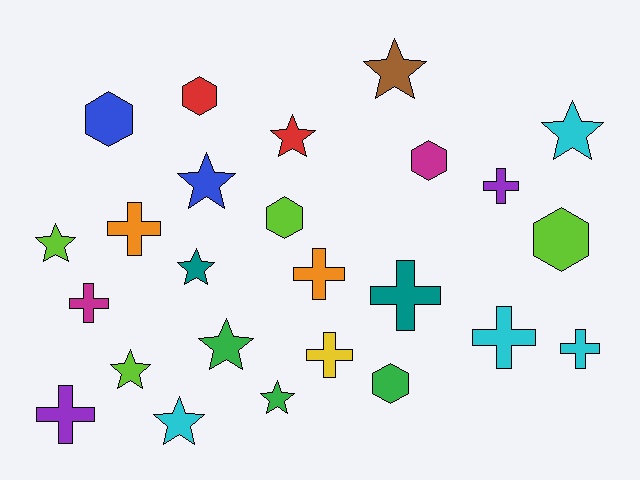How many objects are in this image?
There are 25 objects.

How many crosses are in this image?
There are 9 crosses.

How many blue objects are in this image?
There are 2 blue objects.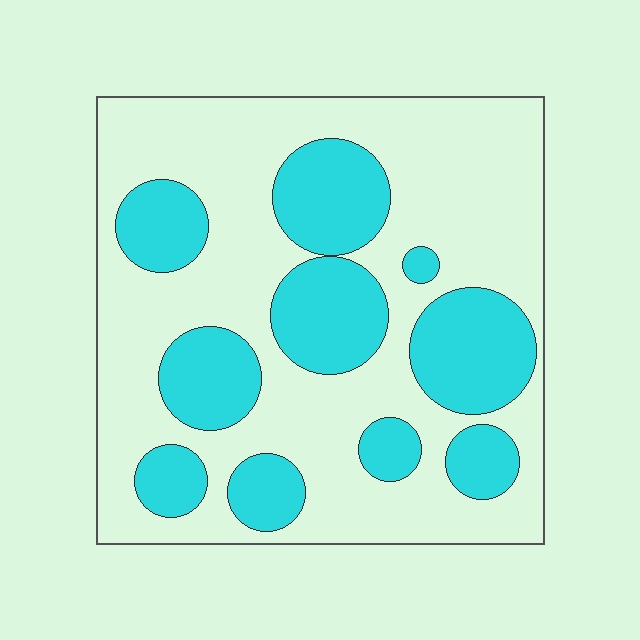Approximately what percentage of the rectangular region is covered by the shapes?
Approximately 35%.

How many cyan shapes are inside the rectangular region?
10.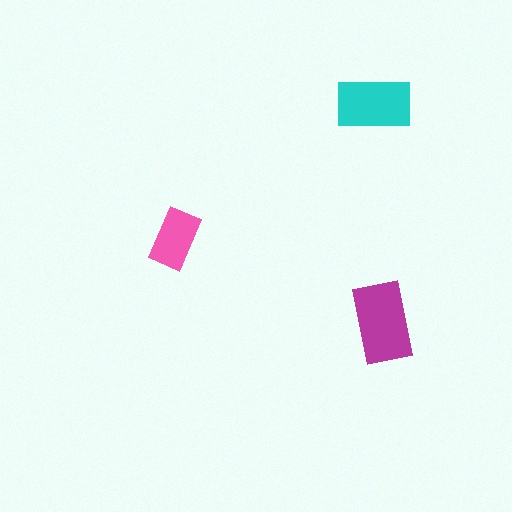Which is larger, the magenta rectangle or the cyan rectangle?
The magenta one.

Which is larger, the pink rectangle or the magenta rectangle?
The magenta one.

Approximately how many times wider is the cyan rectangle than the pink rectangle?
About 1.5 times wider.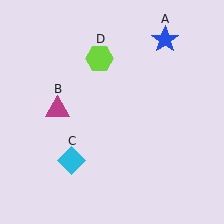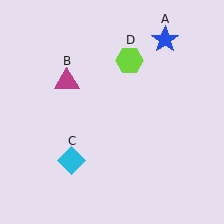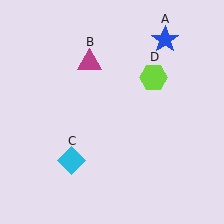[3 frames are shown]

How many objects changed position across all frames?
2 objects changed position: magenta triangle (object B), lime hexagon (object D).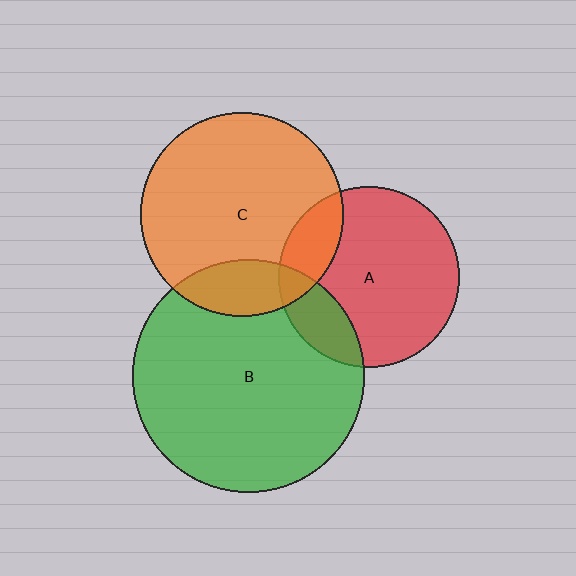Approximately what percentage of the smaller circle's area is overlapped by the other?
Approximately 20%.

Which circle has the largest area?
Circle B (green).